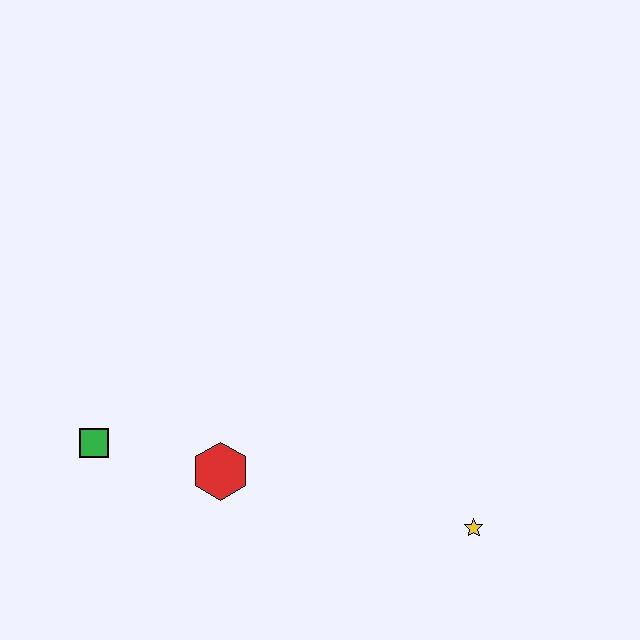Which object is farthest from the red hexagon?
The yellow star is farthest from the red hexagon.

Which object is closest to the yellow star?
The red hexagon is closest to the yellow star.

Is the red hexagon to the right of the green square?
Yes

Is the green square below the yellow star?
No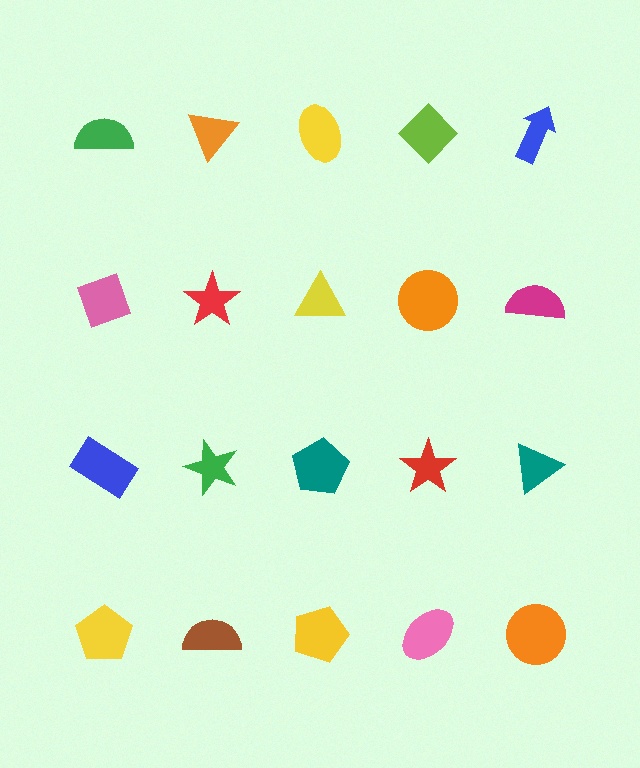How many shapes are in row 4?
5 shapes.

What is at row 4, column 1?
A yellow pentagon.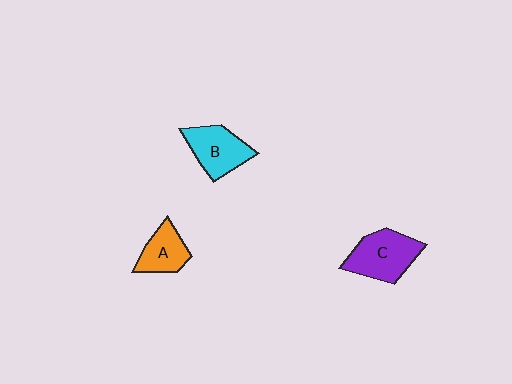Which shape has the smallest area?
Shape A (orange).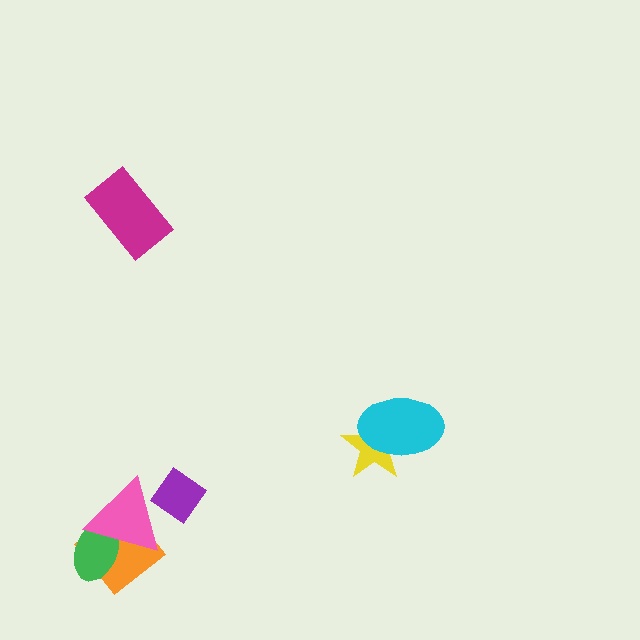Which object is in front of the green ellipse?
The pink triangle is in front of the green ellipse.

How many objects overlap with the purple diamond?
1 object overlaps with the purple diamond.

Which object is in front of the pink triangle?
The purple diamond is in front of the pink triangle.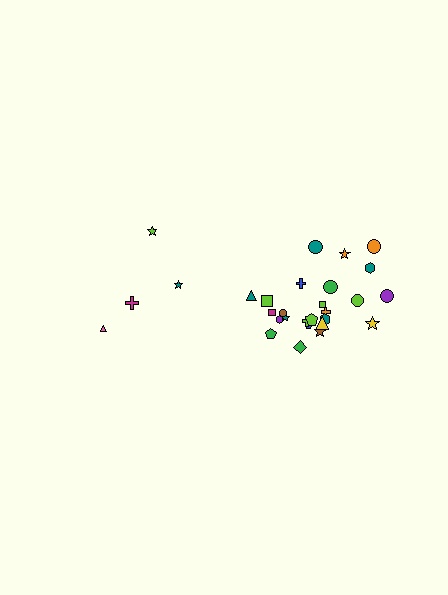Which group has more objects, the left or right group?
The right group.